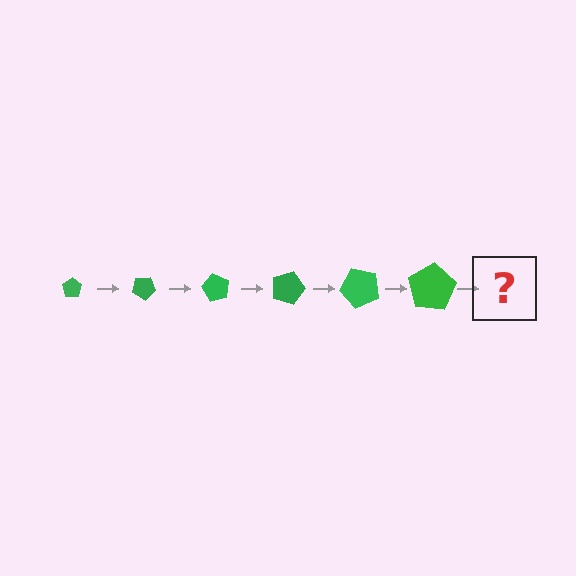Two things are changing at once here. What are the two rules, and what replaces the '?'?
The two rules are that the pentagon grows larger each step and it rotates 30 degrees each step. The '?' should be a pentagon, larger than the previous one and rotated 180 degrees from the start.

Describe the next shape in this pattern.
It should be a pentagon, larger than the previous one and rotated 180 degrees from the start.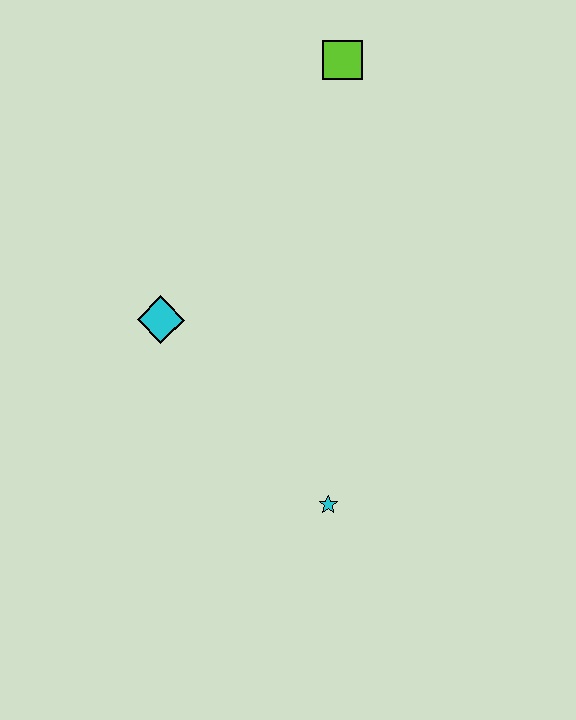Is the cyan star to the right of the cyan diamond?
Yes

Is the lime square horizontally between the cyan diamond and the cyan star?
No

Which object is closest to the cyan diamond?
The cyan star is closest to the cyan diamond.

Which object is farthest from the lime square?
The cyan star is farthest from the lime square.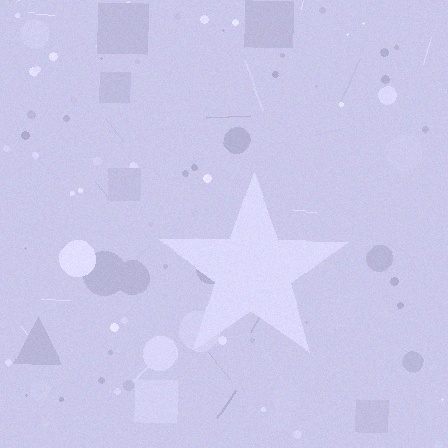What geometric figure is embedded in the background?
A star is embedded in the background.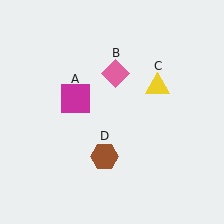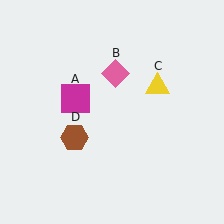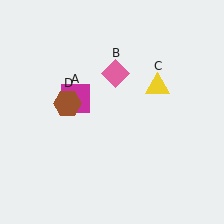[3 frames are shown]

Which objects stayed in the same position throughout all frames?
Magenta square (object A) and pink diamond (object B) and yellow triangle (object C) remained stationary.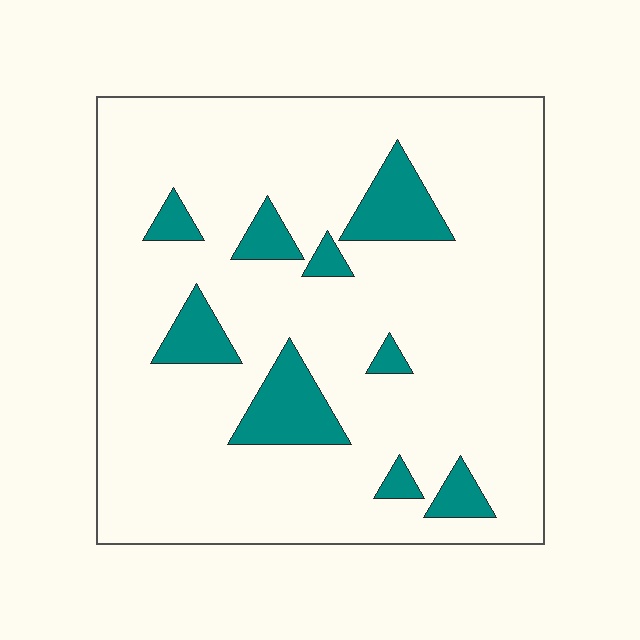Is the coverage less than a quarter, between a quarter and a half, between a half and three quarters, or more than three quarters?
Less than a quarter.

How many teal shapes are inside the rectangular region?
9.